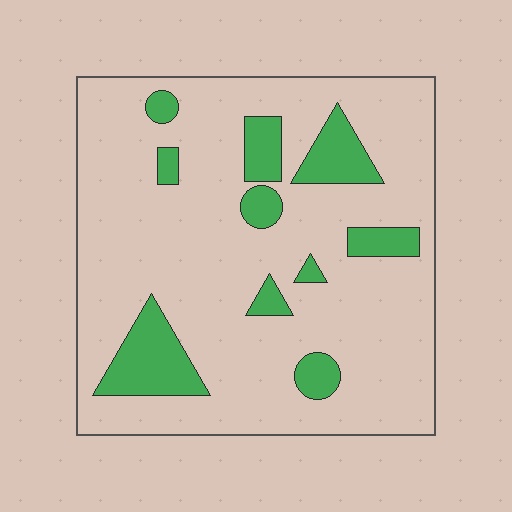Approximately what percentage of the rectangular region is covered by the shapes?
Approximately 15%.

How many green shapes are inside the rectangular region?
10.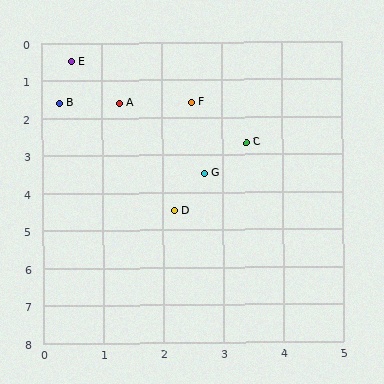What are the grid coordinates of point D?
Point D is at approximately (2.2, 4.5).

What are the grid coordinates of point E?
Point E is at approximately (0.5, 0.5).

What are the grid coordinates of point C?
Point C is at approximately (3.4, 2.7).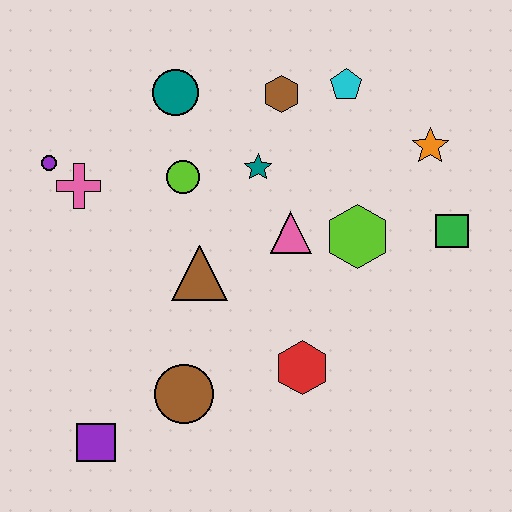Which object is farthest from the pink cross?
The green square is farthest from the pink cross.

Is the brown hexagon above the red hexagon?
Yes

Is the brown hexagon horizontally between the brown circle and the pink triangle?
Yes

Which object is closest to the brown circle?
The purple square is closest to the brown circle.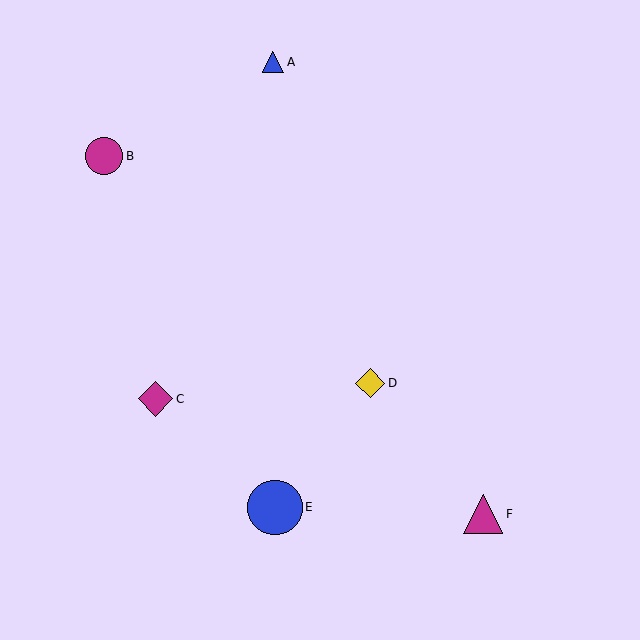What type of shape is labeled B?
Shape B is a magenta circle.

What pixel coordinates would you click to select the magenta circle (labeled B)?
Click at (104, 156) to select the magenta circle B.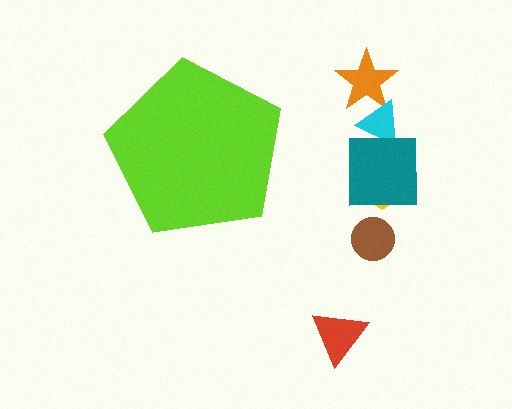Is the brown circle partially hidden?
No, the brown circle is fully visible.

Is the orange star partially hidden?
No, the orange star is fully visible.